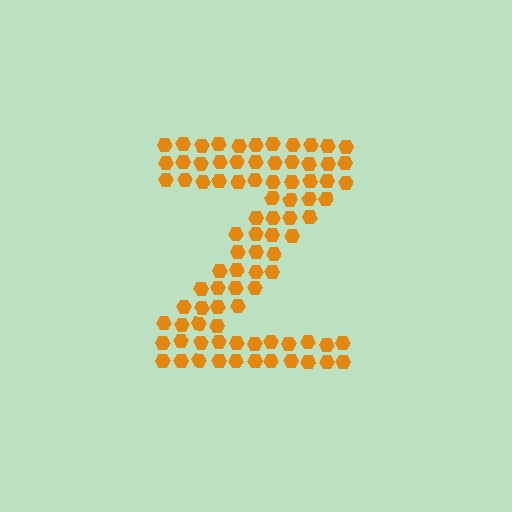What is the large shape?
The large shape is the letter Z.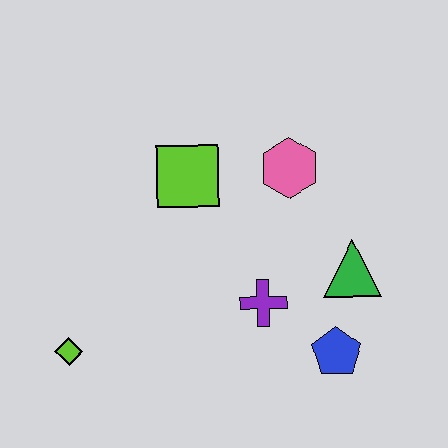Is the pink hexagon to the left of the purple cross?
No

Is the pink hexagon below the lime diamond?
No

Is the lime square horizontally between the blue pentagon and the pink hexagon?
No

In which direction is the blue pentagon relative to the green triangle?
The blue pentagon is below the green triangle.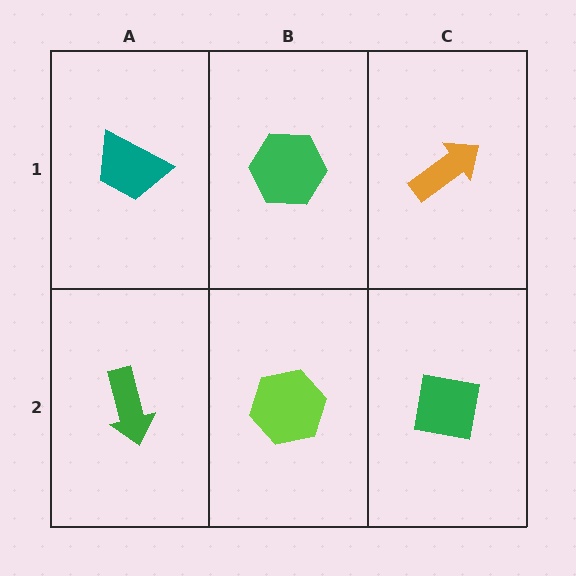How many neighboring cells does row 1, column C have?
2.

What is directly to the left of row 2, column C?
A lime hexagon.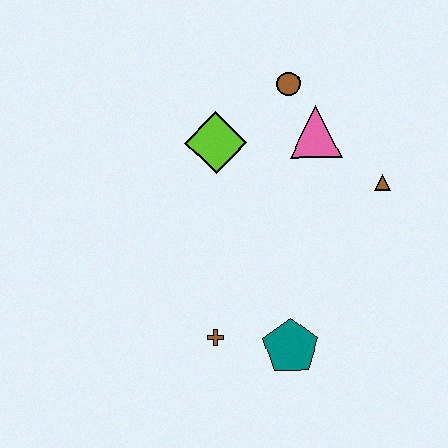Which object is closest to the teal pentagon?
The brown cross is closest to the teal pentagon.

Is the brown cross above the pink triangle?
No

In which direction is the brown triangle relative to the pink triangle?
The brown triangle is to the right of the pink triangle.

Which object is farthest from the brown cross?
The brown circle is farthest from the brown cross.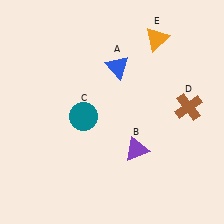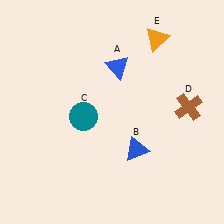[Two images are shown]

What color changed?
The triangle (B) changed from purple in Image 1 to blue in Image 2.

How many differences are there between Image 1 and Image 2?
There is 1 difference between the two images.